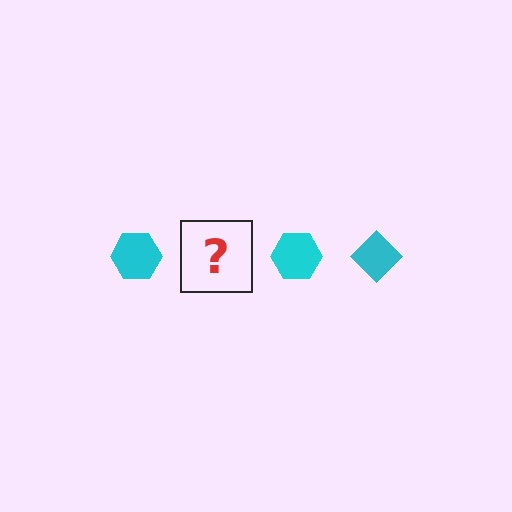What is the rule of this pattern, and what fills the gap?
The rule is that the pattern cycles through hexagon, diamond shapes in cyan. The gap should be filled with a cyan diamond.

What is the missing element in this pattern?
The missing element is a cyan diamond.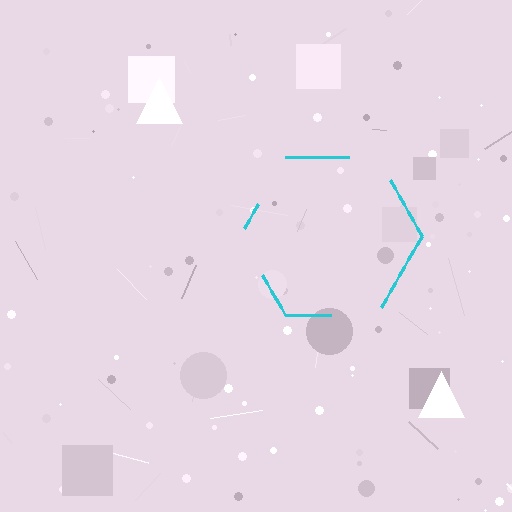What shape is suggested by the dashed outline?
The dashed outline suggests a hexagon.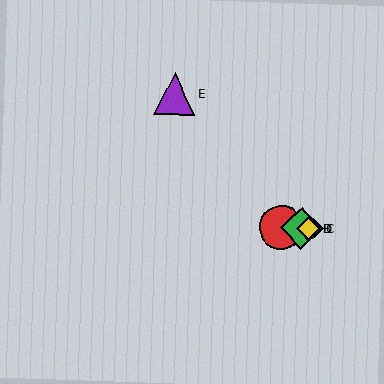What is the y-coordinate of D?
Object D is at y≈228.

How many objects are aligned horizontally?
4 objects (A, B, C, D) are aligned horizontally.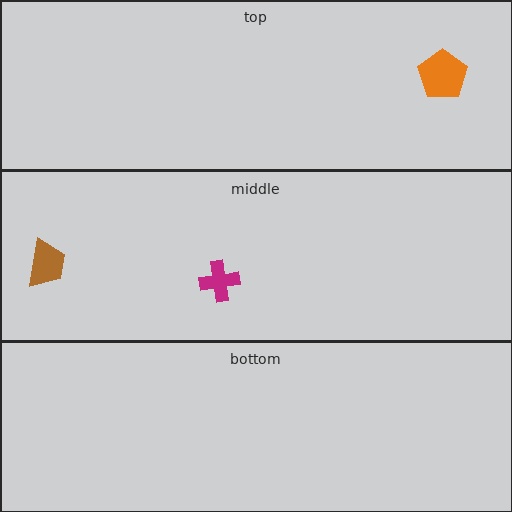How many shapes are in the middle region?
2.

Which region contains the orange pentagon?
The top region.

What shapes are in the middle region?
The brown trapezoid, the magenta cross.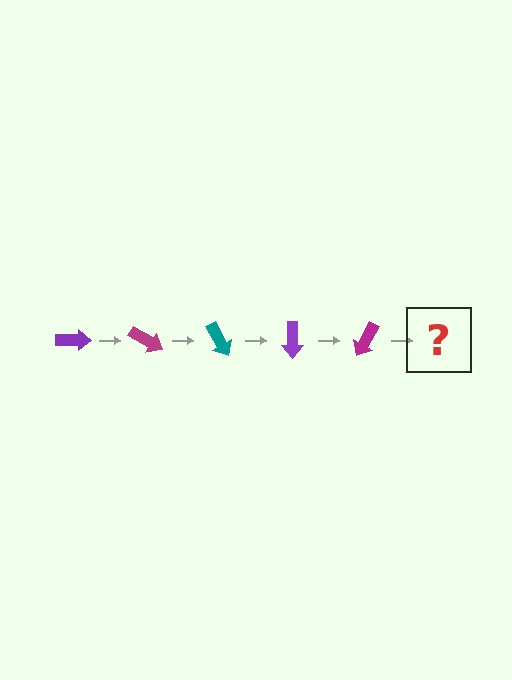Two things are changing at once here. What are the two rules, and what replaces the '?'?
The two rules are that it rotates 30 degrees each step and the color cycles through purple, magenta, and teal. The '?' should be a teal arrow, rotated 150 degrees from the start.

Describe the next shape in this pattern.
It should be a teal arrow, rotated 150 degrees from the start.